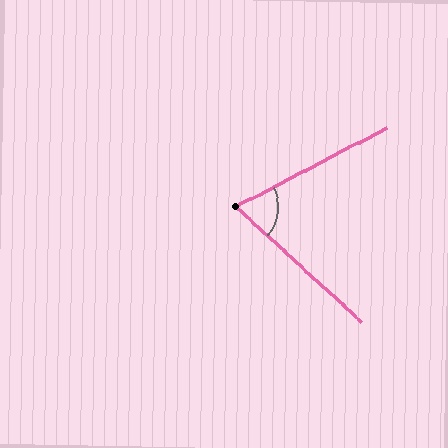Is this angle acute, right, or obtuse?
It is acute.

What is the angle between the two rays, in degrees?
Approximately 70 degrees.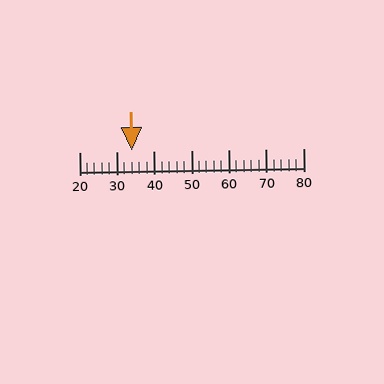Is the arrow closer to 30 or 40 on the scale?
The arrow is closer to 30.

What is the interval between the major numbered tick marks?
The major tick marks are spaced 10 units apart.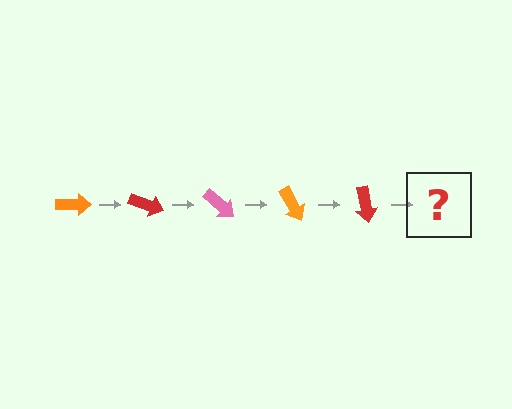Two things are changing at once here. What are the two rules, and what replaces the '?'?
The two rules are that it rotates 20 degrees each step and the color cycles through orange, red, and pink. The '?' should be a pink arrow, rotated 100 degrees from the start.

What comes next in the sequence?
The next element should be a pink arrow, rotated 100 degrees from the start.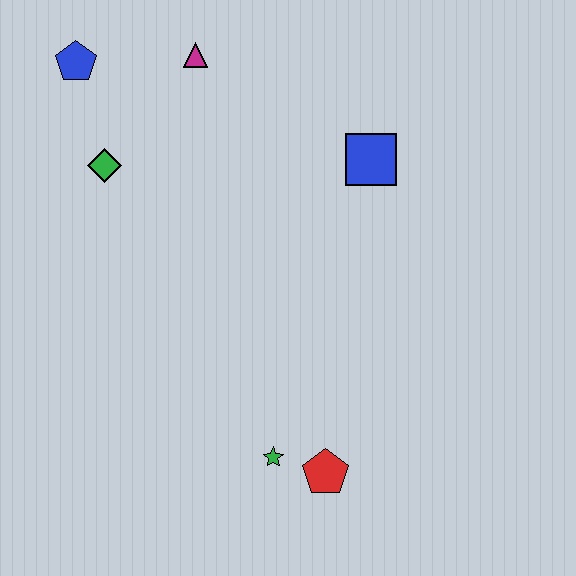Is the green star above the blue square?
No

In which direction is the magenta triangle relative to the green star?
The magenta triangle is above the green star.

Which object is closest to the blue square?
The magenta triangle is closest to the blue square.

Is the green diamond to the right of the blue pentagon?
Yes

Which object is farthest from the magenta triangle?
The red pentagon is farthest from the magenta triangle.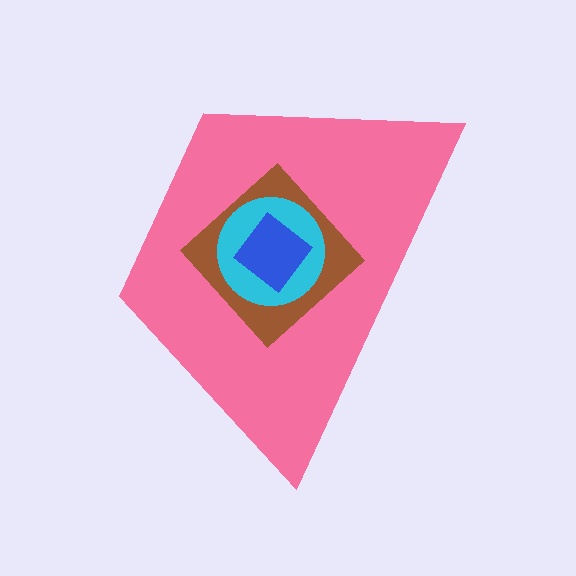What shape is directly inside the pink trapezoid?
The brown diamond.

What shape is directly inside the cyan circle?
The blue diamond.